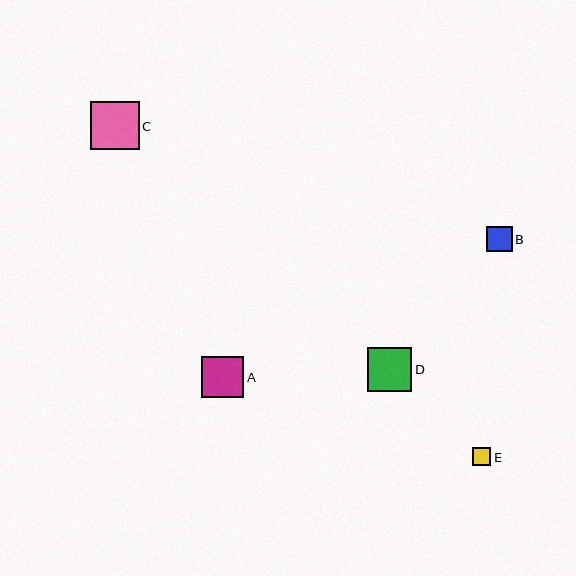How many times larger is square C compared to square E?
Square C is approximately 2.7 times the size of square E.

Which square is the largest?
Square C is the largest with a size of approximately 48 pixels.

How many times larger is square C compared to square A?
Square C is approximately 1.2 times the size of square A.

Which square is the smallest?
Square E is the smallest with a size of approximately 18 pixels.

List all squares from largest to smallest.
From largest to smallest: C, D, A, B, E.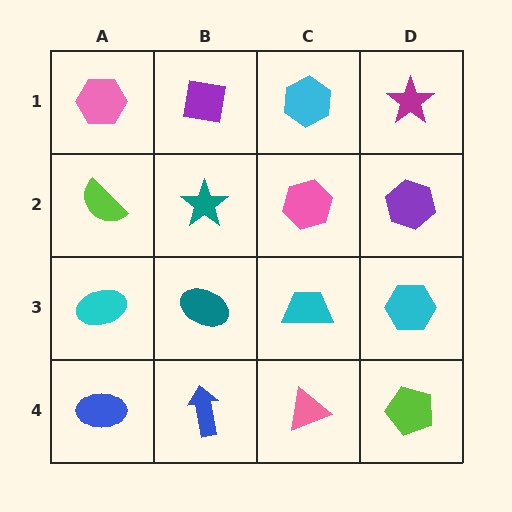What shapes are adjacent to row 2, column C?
A cyan hexagon (row 1, column C), a cyan trapezoid (row 3, column C), a teal star (row 2, column B), a purple hexagon (row 2, column D).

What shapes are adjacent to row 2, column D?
A magenta star (row 1, column D), a cyan hexagon (row 3, column D), a pink hexagon (row 2, column C).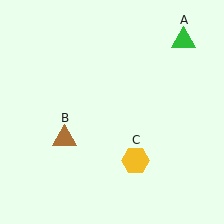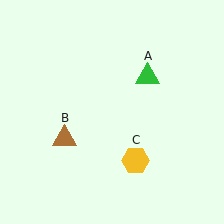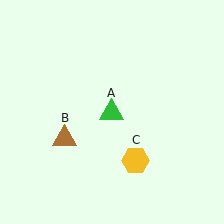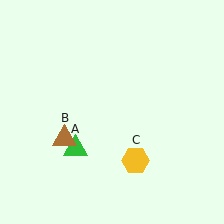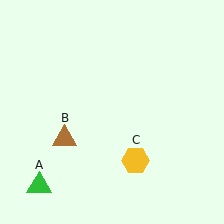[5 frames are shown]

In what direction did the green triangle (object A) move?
The green triangle (object A) moved down and to the left.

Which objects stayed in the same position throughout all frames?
Brown triangle (object B) and yellow hexagon (object C) remained stationary.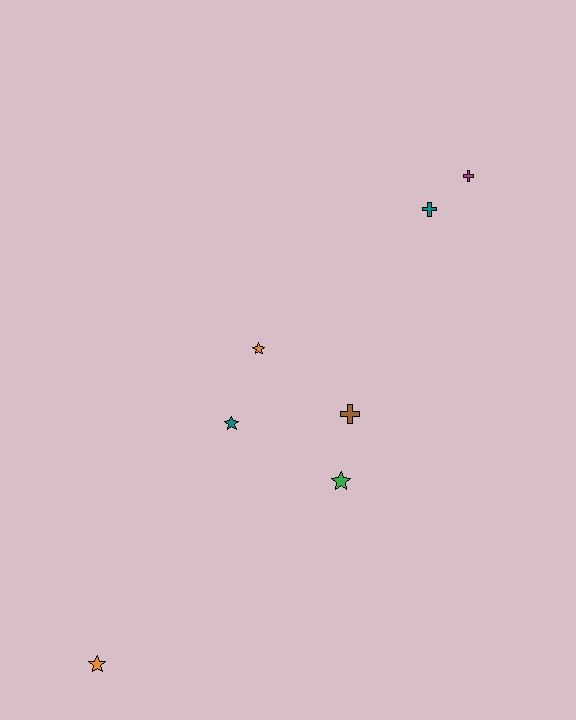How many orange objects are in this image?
There are 2 orange objects.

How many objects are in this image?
There are 7 objects.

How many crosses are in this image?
There are 3 crosses.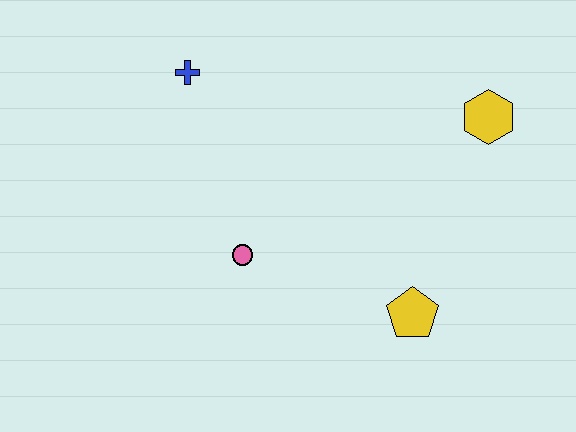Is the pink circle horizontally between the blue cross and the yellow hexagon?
Yes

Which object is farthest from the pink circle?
The yellow hexagon is farthest from the pink circle.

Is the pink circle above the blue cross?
No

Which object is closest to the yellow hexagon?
The yellow pentagon is closest to the yellow hexagon.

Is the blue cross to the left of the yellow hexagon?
Yes